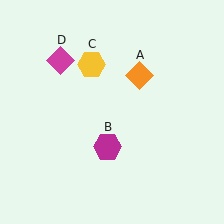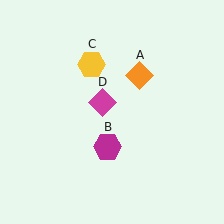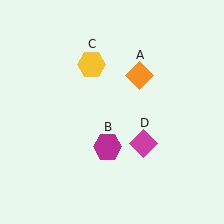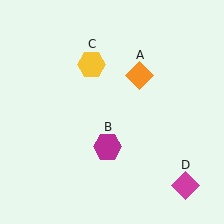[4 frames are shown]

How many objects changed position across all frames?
1 object changed position: magenta diamond (object D).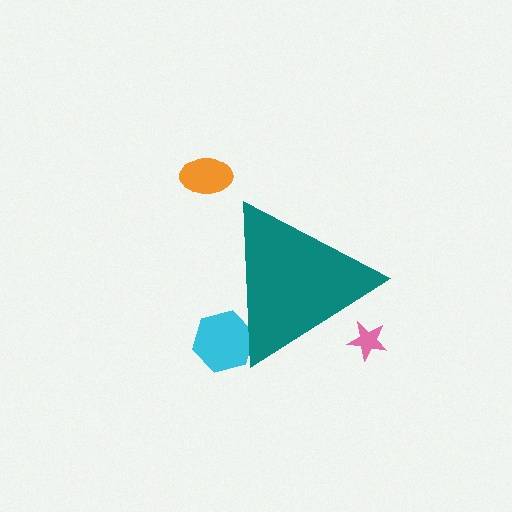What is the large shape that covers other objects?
A teal triangle.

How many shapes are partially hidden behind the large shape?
2 shapes are partially hidden.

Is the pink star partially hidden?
Yes, the pink star is partially hidden behind the teal triangle.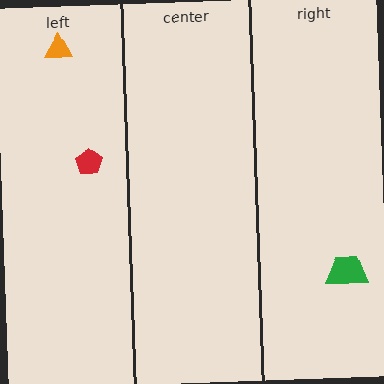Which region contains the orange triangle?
The left region.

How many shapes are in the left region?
2.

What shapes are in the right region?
The green trapezoid.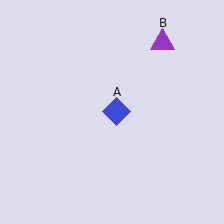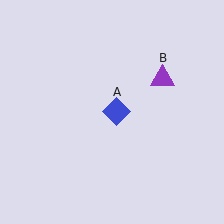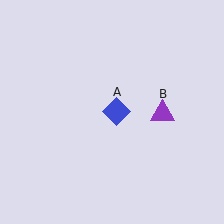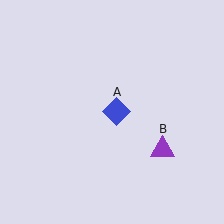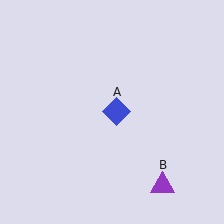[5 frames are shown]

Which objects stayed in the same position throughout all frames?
Blue diamond (object A) remained stationary.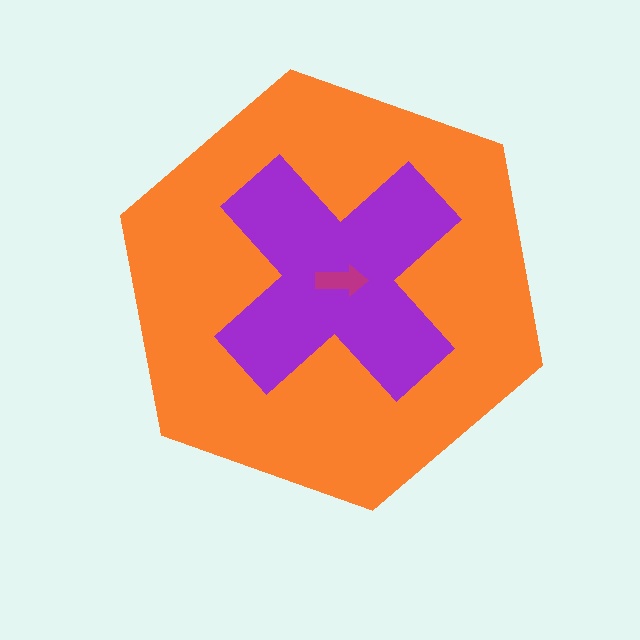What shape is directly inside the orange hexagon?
The purple cross.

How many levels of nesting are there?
3.